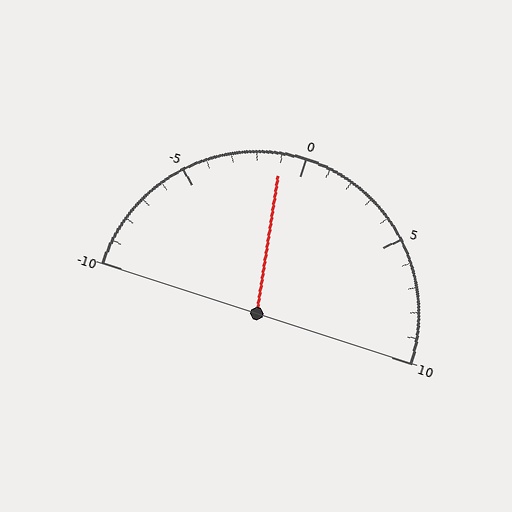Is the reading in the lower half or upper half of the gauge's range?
The reading is in the lower half of the range (-10 to 10).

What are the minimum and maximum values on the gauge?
The gauge ranges from -10 to 10.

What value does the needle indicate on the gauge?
The needle indicates approximately -1.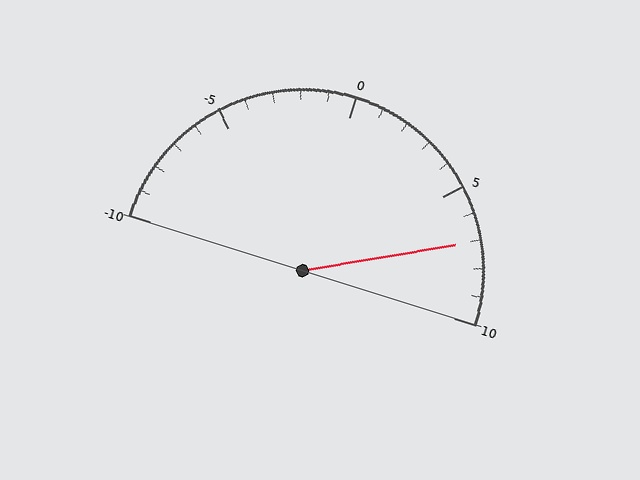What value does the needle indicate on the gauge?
The needle indicates approximately 7.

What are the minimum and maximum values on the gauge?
The gauge ranges from -10 to 10.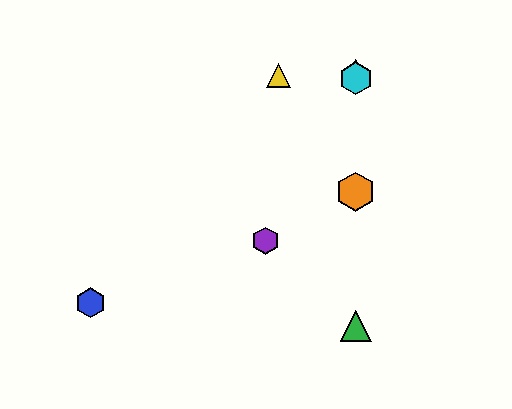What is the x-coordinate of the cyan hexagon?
The cyan hexagon is at x≈356.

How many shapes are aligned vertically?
4 shapes (the red triangle, the green triangle, the orange hexagon, the cyan hexagon) are aligned vertically.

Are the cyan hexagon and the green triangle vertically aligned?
Yes, both are at x≈356.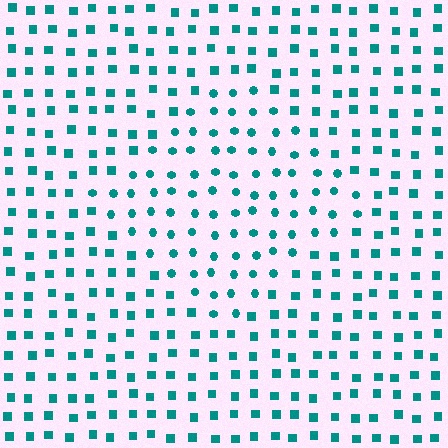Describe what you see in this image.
The image is filled with small teal elements arranged in a uniform grid. A diamond-shaped region contains circles, while the surrounding area contains squares. The boundary is defined purely by the change in element shape.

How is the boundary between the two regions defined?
The boundary is defined by a change in element shape: circles inside vs. squares outside. All elements share the same color and spacing.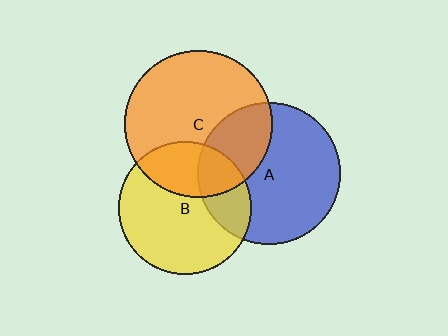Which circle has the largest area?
Circle C (orange).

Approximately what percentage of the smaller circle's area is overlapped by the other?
Approximately 25%.